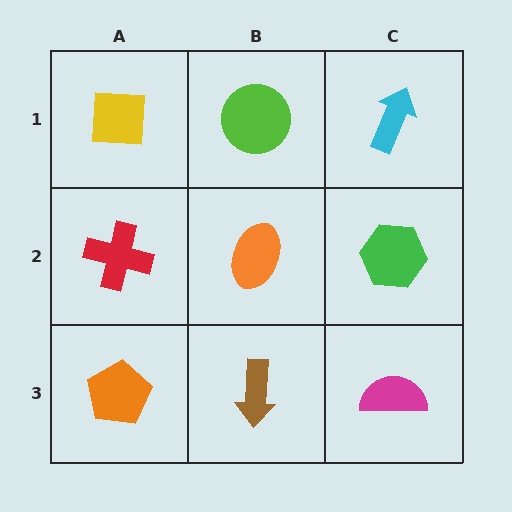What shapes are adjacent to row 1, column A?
A red cross (row 2, column A), a lime circle (row 1, column B).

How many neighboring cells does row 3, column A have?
2.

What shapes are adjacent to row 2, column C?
A cyan arrow (row 1, column C), a magenta semicircle (row 3, column C), an orange ellipse (row 2, column B).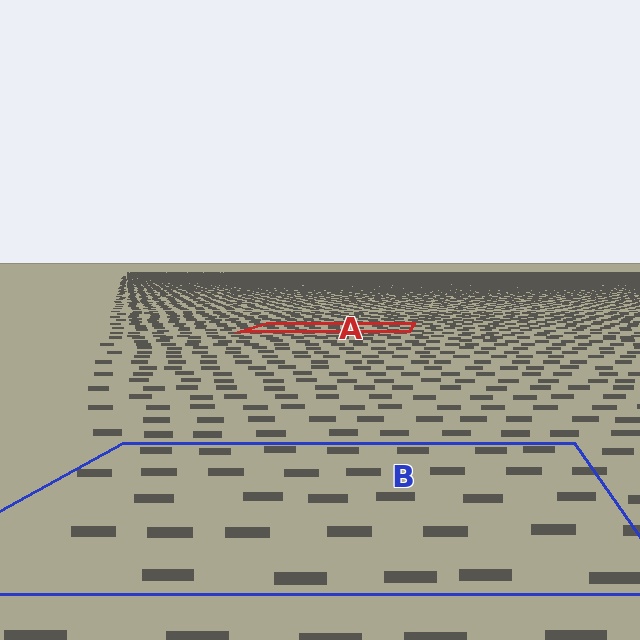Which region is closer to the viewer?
Region B is closer. The texture elements there are larger and more spread out.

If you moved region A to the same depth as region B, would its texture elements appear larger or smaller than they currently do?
They would appear larger. At a closer depth, the same texture elements are projected at a bigger on-screen size.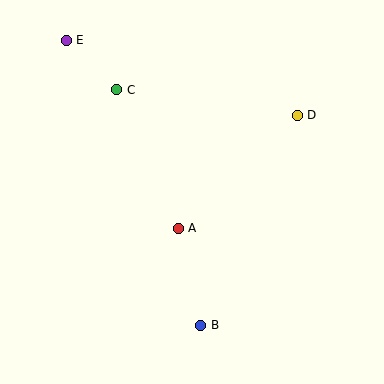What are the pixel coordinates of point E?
Point E is at (66, 40).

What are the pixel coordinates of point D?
Point D is at (297, 115).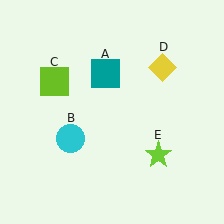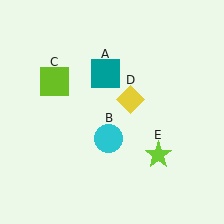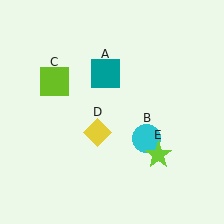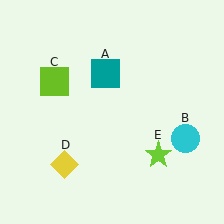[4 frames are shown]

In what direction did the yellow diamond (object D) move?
The yellow diamond (object D) moved down and to the left.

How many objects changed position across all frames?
2 objects changed position: cyan circle (object B), yellow diamond (object D).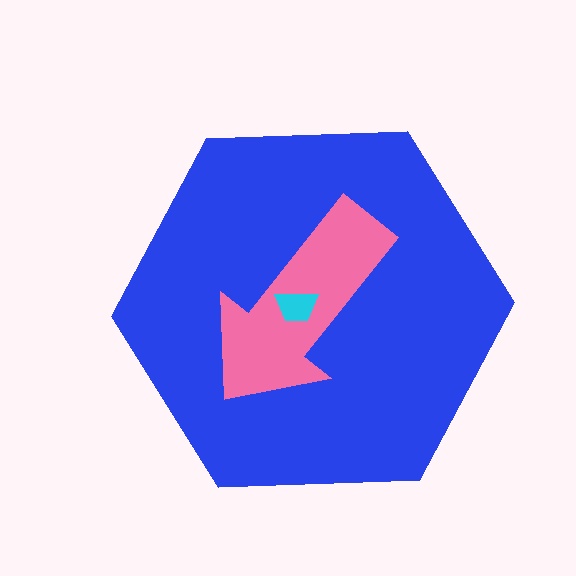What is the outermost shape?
The blue hexagon.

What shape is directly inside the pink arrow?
The cyan trapezoid.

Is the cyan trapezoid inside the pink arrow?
Yes.